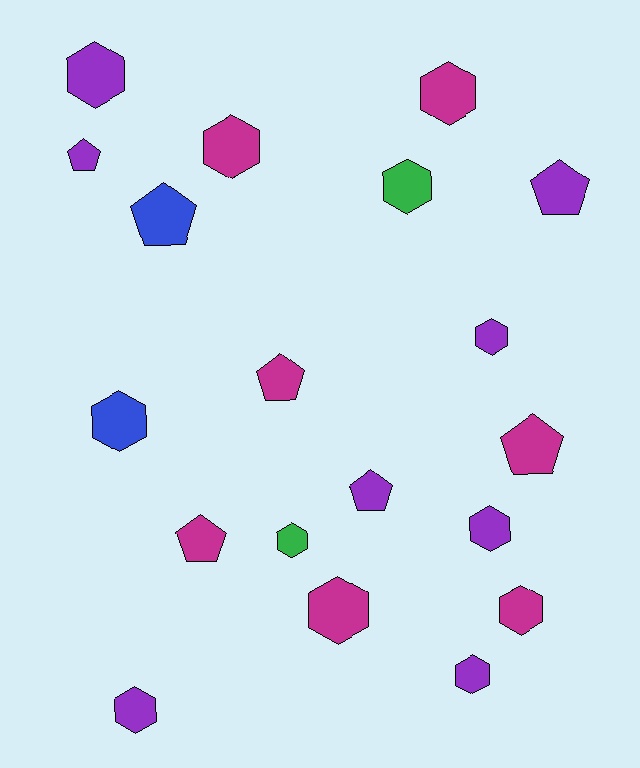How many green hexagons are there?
There are 2 green hexagons.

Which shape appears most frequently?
Hexagon, with 12 objects.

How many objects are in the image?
There are 19 objects.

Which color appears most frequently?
Purple, with 8 objects.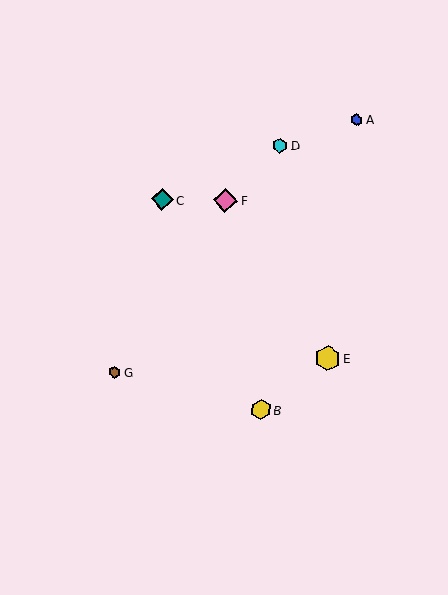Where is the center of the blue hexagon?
The center of the blue hexagon is at (357, 120).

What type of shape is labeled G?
Shape G is a brown hexagon.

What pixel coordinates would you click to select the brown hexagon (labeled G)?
Click at (115, 372) to select the brown hexagon G.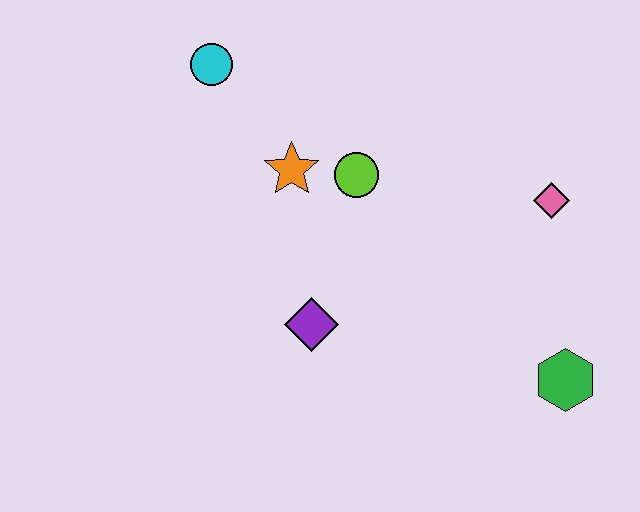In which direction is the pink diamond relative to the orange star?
The pink diamond is to the right of the orange star.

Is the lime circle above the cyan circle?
No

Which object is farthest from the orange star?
The green hexagon is farthest from the orange star.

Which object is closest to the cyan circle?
The orange star is closest to the cyan circle.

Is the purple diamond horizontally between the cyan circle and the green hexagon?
Yes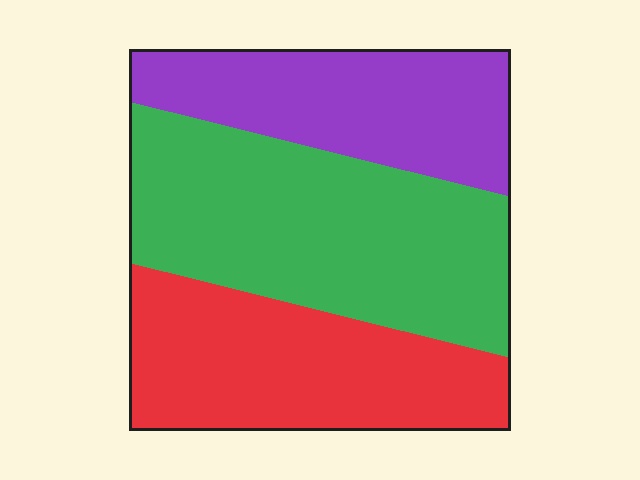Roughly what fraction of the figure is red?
Red covers roughly 30% of the figure.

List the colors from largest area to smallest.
From largest to smallest: green, red, purple.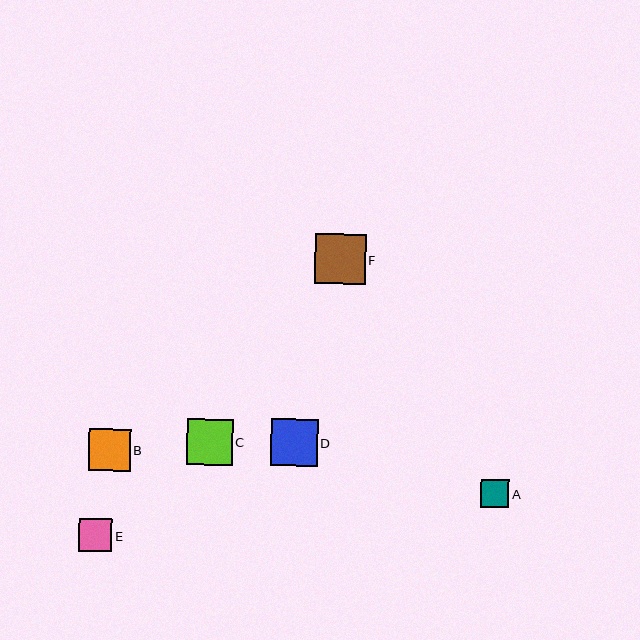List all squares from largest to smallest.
From largest to smallest: F, D, C, B, E, A.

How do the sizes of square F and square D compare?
Square F and square D are approximately the same size.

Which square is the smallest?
Square A is the smallest with a size of approximately 28 pixels.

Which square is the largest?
Square F is the largest with a size of approximately 50 pixels.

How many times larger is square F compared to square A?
Square F is approximately 1.8 times the size of square A.